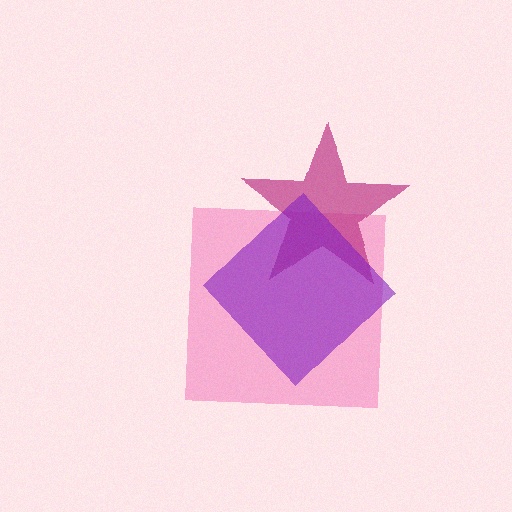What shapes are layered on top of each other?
The layered shapes are: a pink square, a magenta star, a purple diamond.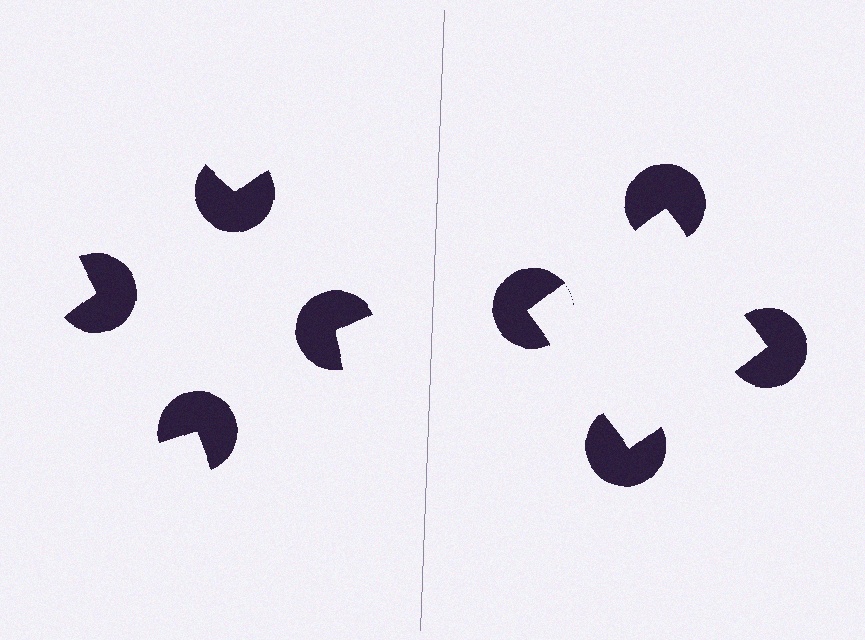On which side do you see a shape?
An illusory square appears on the right side. On the left side the wedge cuts are rotated, so no coherent shape forms.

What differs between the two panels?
The pac-man discs are positioned identically on both sides; only the wedge orientations differ. On the right they align to a square; on the left they are misaligned.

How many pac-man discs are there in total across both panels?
8 — 4 on each side.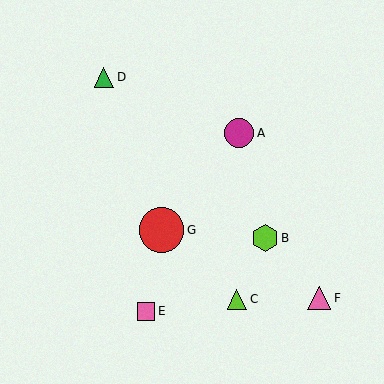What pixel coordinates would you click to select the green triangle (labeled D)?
Click at (104, 77) to select the green triangle D.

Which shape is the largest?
The red circle (labeled G) is the largest.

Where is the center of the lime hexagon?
The center of the lime hexagon is at (265, 238).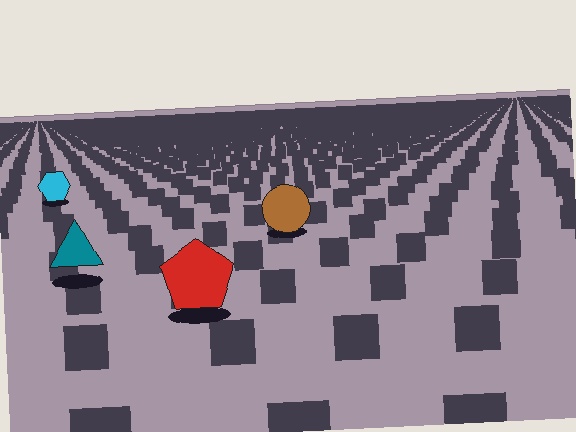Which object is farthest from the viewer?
The cyan hexagon is farthest from the viewer. It appears smaller and the ground texture around it is denser.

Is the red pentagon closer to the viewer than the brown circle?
Yes. The red pentagon is closer — you can tell from the texture gradient: the ground texture is coarser near it.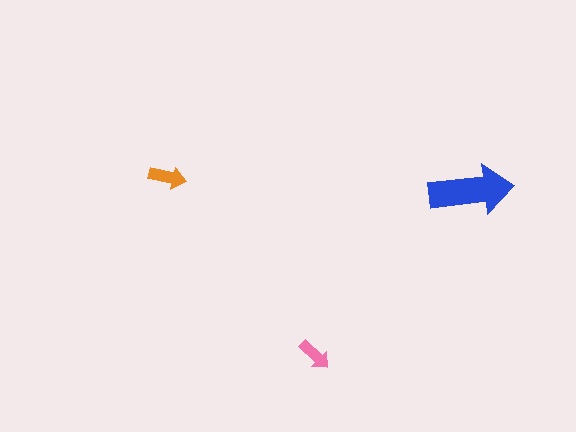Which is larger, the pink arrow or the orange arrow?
The orange one.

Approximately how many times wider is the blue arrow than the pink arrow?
About 2.5 times wider.